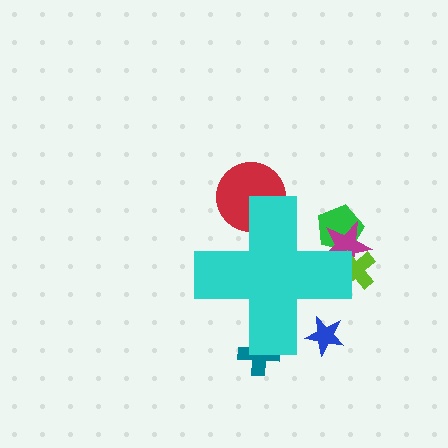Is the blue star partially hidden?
Yes, the blue star is partially hidden behind the cyan cross.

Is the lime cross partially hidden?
Yes, the lime cross is partially hidden behind the cyan cross.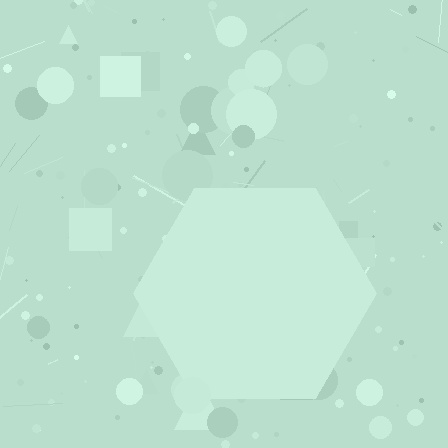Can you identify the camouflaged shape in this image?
The camouflaged shape is a hexagon.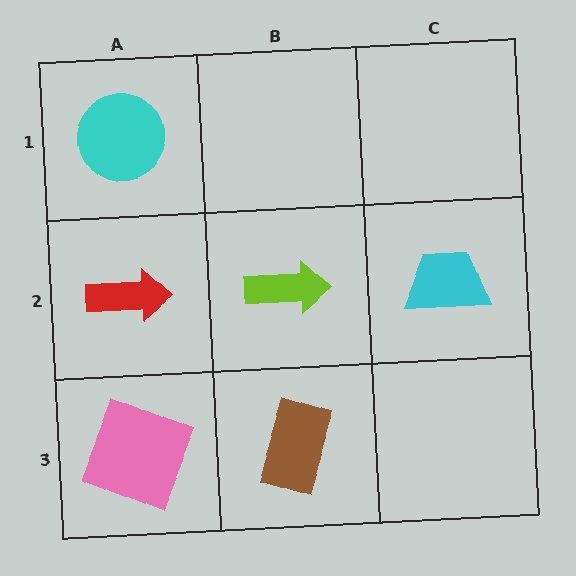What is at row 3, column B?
A brown rectangle.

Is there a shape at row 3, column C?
No, that cell is empty.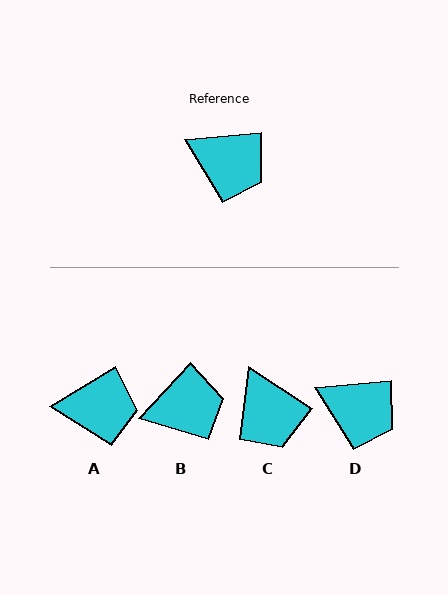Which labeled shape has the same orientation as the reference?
D.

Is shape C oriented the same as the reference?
No, it is off by about 38 degrees.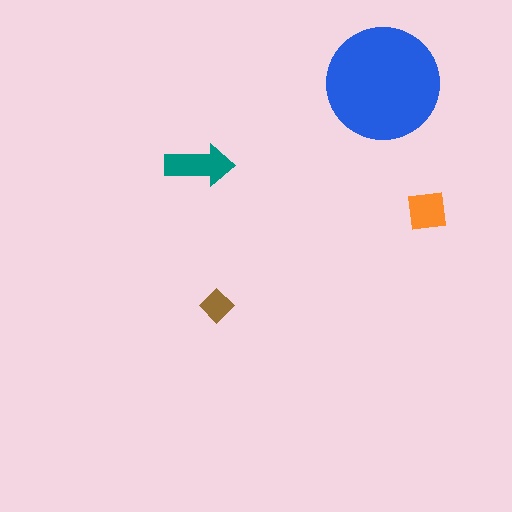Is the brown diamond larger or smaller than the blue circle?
Smaller.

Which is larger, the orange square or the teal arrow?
The teal arrow.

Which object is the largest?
The blue circle.